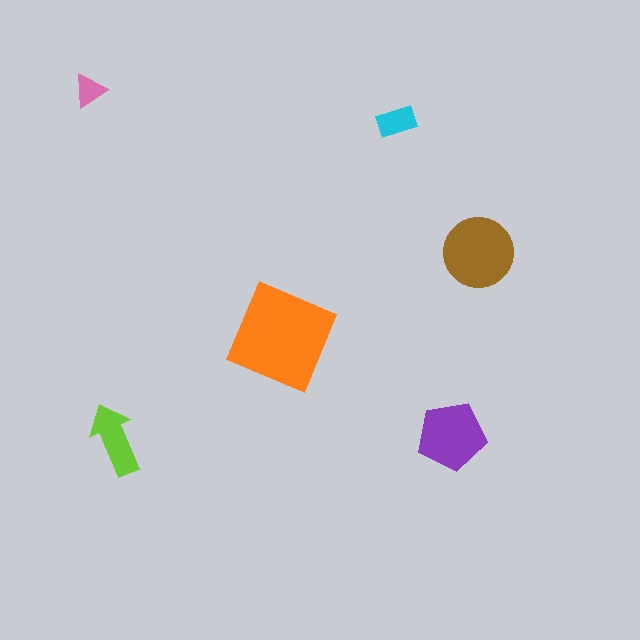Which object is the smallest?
The pink triangle.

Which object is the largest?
The orange diamond.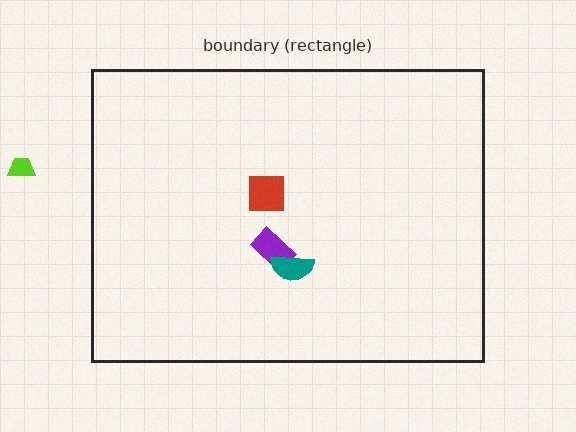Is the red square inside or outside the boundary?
Inside.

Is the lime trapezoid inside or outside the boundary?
Outside.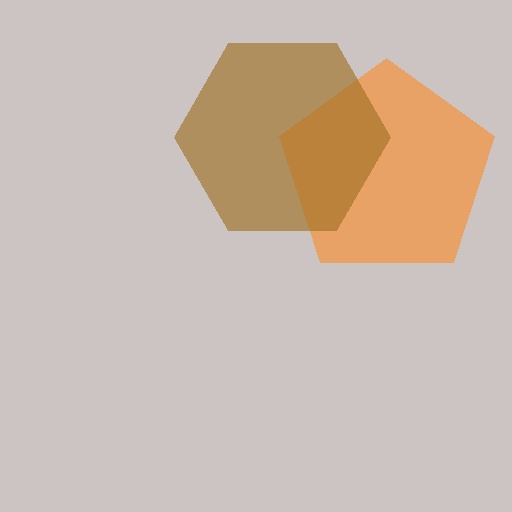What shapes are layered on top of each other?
The layered shapes are: an orange pentagon, a brown hexagon.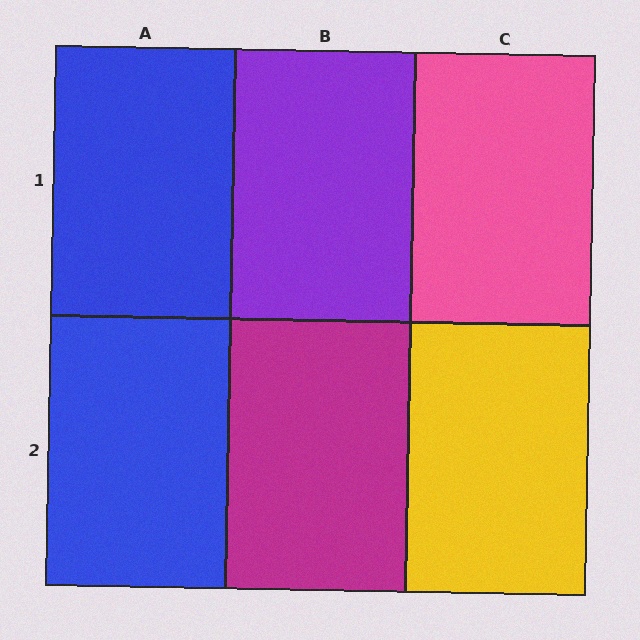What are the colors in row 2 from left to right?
Blue, magenta, yellow.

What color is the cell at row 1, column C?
Pink.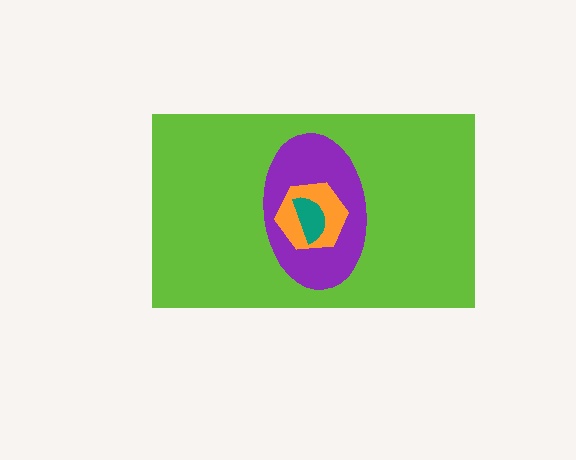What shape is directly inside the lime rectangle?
The purple ellipse.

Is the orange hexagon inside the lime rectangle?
Yes.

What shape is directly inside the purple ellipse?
The orange hexagon.